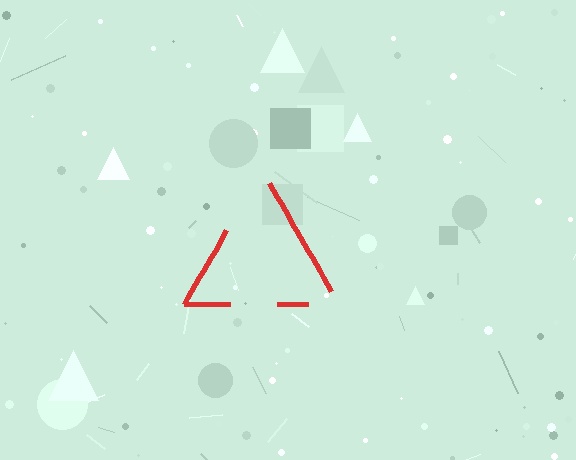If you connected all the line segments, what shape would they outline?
They would outline a triangle.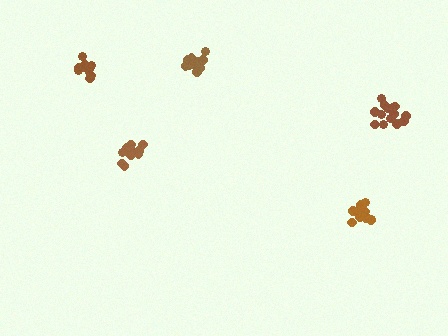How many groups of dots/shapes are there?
There are 5 groups.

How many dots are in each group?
Group 1: 15 dots, Group 2: 13 dots, Group 3: 12 dots, Group 4: 11 dots, Group 5: 12 dots (63 total).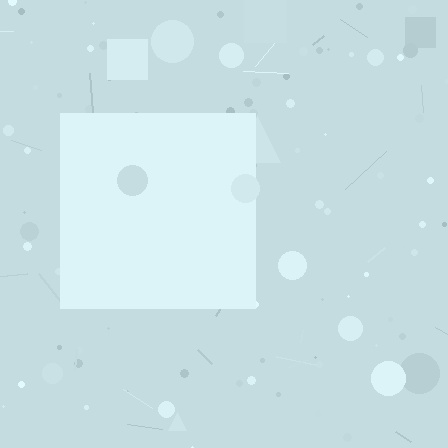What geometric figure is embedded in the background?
A square is embedded in the background.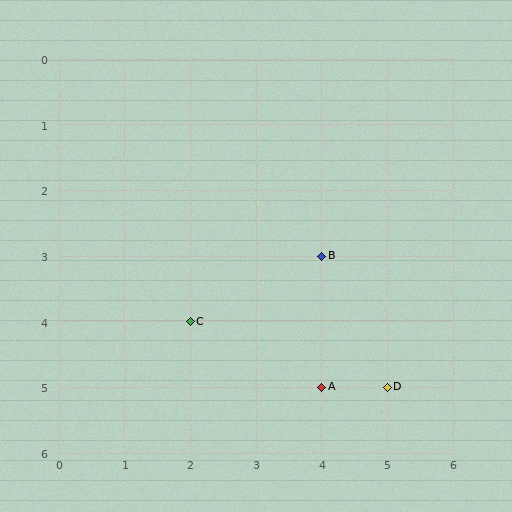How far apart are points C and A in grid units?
Points C and A are 2 columns and 1 row apart (about 2.2 grid units diagonally).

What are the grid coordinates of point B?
Point B is at grid coordinates (4, 3).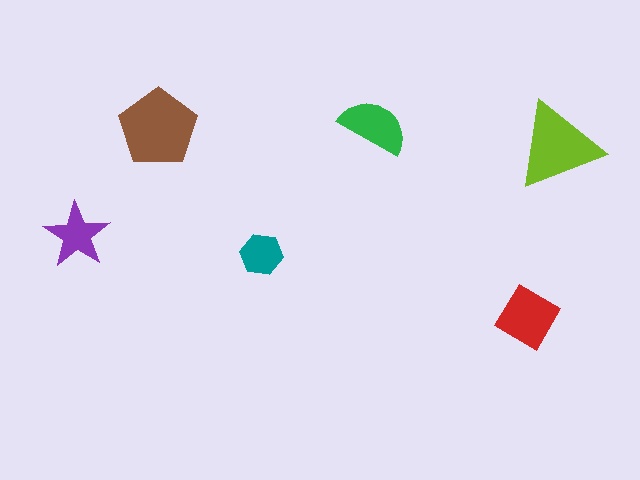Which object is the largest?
The brown pentagon.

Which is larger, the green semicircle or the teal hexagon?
The green semicircle.